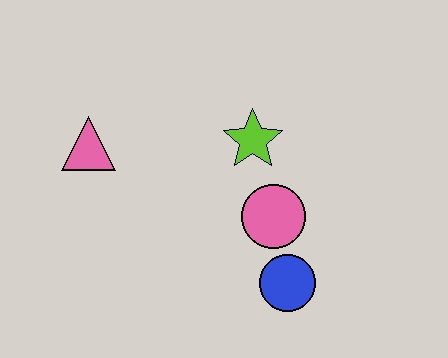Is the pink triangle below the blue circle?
No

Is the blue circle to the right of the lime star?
Yes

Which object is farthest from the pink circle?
The pink triangle is farthest from the pink circle.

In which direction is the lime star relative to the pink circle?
The lime star is above the pink circle.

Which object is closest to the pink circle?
The blue circle is closest to the pink circle.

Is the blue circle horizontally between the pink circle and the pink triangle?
No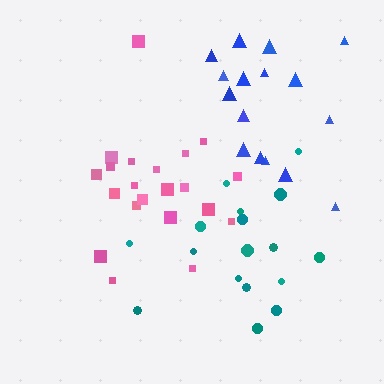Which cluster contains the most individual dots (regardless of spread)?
Pink (21).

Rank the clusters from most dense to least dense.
pink, teal, blue.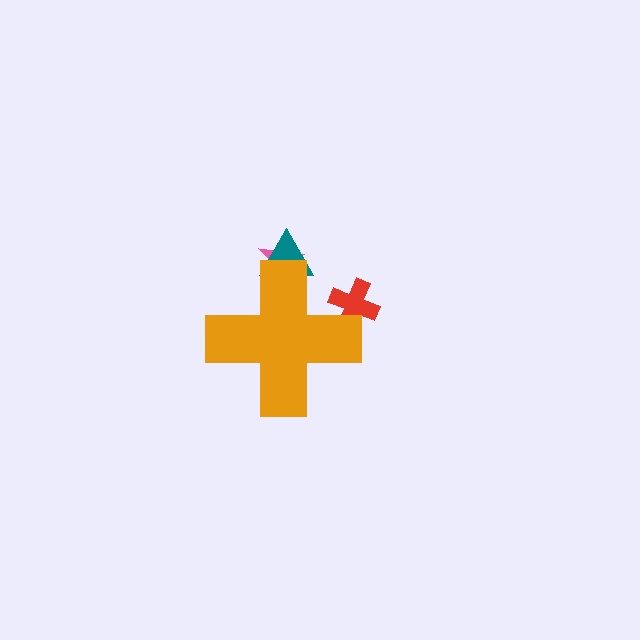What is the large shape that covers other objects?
An orange cross.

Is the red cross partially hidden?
Yes, the red cross is partially hidden behind the orange cross.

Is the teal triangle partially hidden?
Yes, the teal triangle is partially hidden behind the orange cross.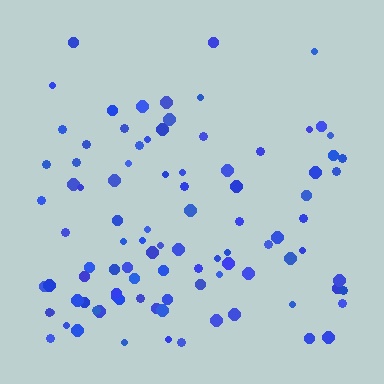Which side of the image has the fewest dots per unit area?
The top.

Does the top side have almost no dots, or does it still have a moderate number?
Still a moderate number, just noticeably fewer than the bottom.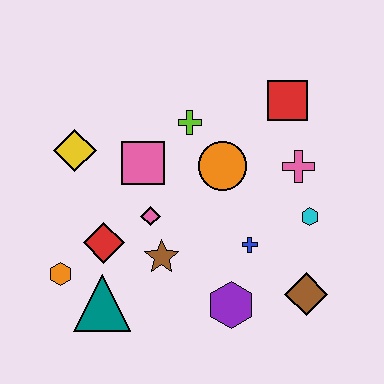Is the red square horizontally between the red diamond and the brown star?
No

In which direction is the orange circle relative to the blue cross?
The orange circle is above the blue cross.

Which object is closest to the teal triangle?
The orange hexagon is closest to the teal triangle.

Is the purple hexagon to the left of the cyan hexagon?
Yes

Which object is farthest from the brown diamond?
The yellow diamond is farthest from the brown diamond.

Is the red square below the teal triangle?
No